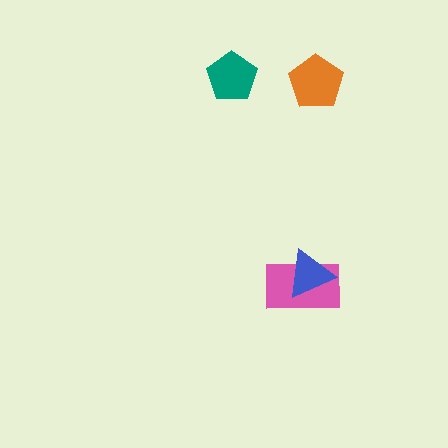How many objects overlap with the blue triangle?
1 object overlaps with the blue triangle.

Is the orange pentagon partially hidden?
No, no other shape covers it.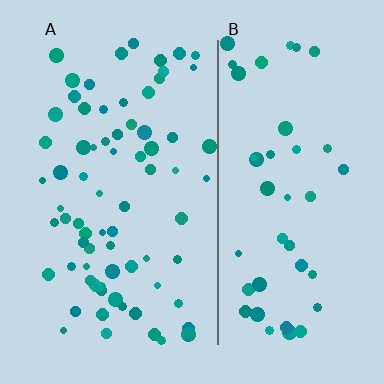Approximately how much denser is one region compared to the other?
Approximately 1.7× — region A over region B.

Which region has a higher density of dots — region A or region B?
A (the left).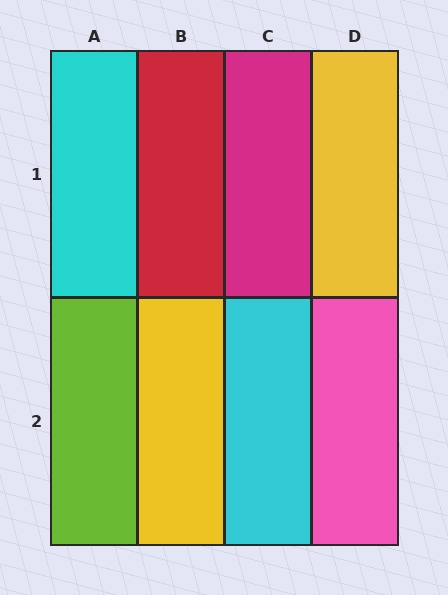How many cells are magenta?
1 cell is magenta.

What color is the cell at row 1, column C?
Magenta.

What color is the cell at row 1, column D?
Yellow.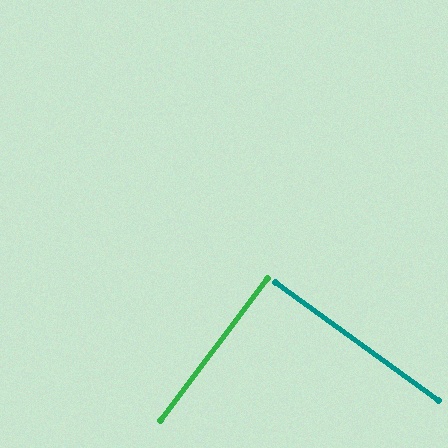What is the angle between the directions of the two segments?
Approximately 89 degrees.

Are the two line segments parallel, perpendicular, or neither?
Perpendicular — they meet at approximately 89°.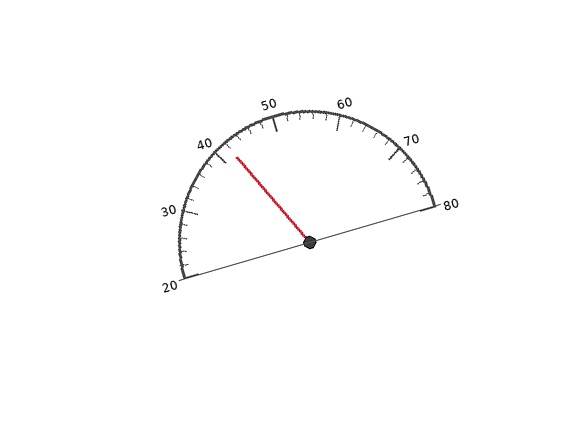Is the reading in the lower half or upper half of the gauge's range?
The reading is in the lower half of the range (20 to 80).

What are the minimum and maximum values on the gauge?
The gauge ranges from 20 to 80.